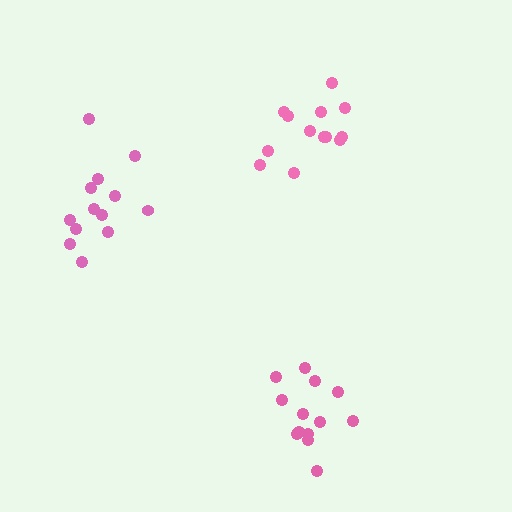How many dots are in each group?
Group 1: 13 dots, Group 2: 13 dots, Group 3: 13 dots (39 total).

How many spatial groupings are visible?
There are 3 spatial groupings.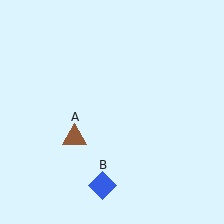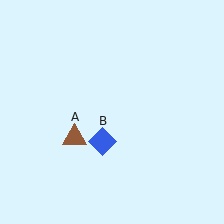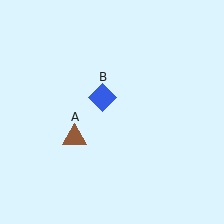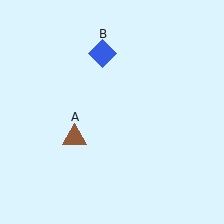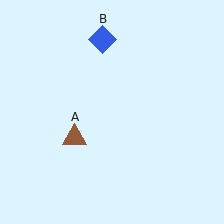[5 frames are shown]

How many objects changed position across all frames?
1 object changed position: blue diamond (object B).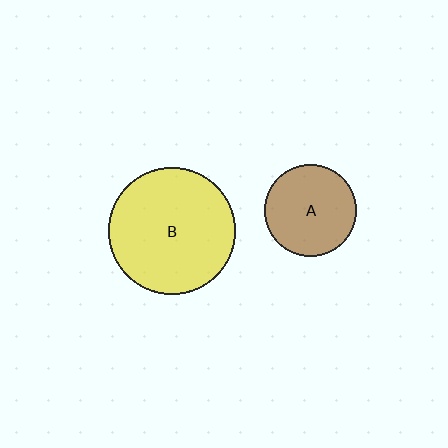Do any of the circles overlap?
No, none of the circles overlap.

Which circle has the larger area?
Circle B (yellow).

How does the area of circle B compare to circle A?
Approximately 1.9 times.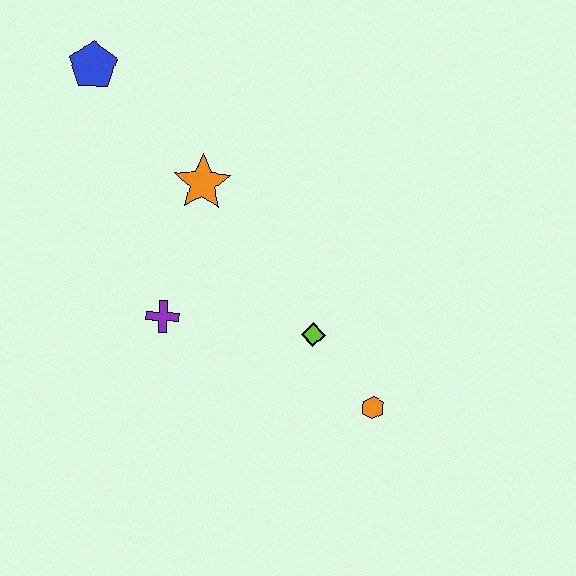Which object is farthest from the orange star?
The orange hexagon is farthest from the orange star.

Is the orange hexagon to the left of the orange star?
No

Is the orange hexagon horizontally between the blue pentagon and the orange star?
No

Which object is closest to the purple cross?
The orange star is closest to the purple cross.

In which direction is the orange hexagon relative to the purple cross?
The orange hexagon is to the right of the purple cross.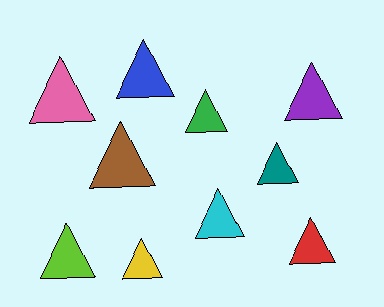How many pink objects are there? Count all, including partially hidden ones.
There is 1 pink object.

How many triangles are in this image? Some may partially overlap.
There are 10 triangles.